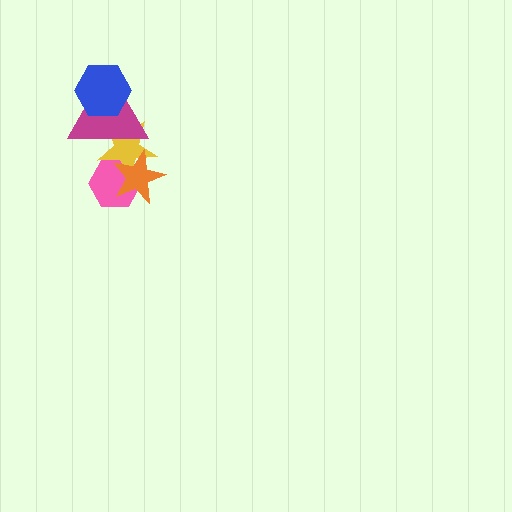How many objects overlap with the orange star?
2 objects overlap with the orange star.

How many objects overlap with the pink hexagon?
2 objects overlap with the pink hexagon.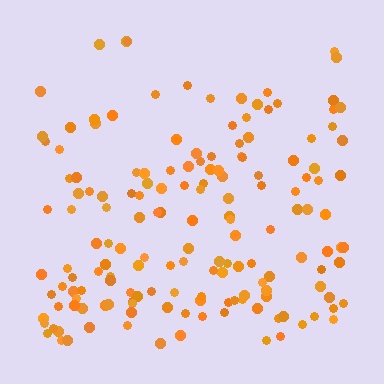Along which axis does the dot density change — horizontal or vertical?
Vertical.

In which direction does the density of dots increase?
From top to bottom, with the bottom side densest.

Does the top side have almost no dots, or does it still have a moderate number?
Still a moderate number, just noticeably fewer than the bottom.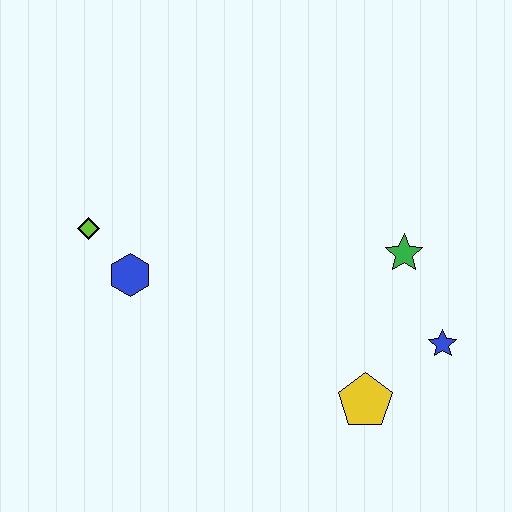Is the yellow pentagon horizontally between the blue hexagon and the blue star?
Yes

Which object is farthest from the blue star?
The lime diamond is farthest from the blue star.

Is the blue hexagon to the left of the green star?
Yes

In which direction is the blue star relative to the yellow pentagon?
The blue star is to the right of the yellow pentagon.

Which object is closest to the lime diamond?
The blue hexagon is closest to the lime diamond.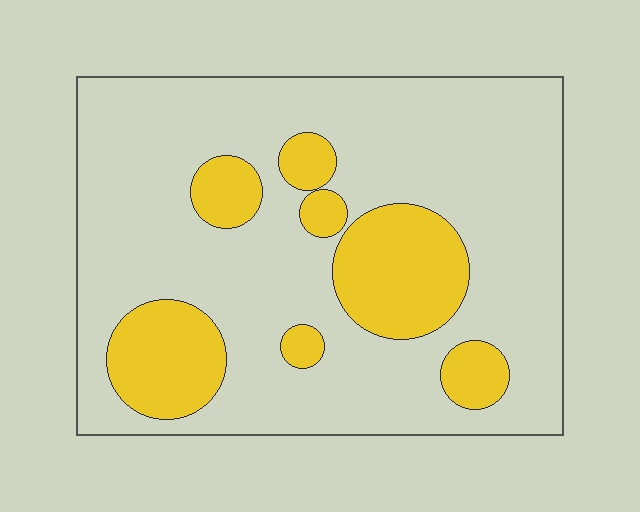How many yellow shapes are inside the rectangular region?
7.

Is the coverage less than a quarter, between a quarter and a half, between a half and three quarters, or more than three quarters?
Less than a quarter.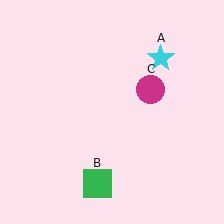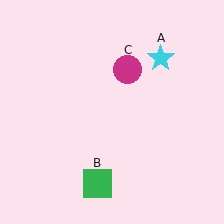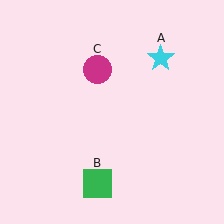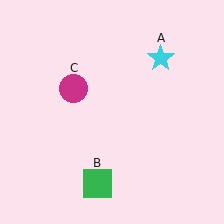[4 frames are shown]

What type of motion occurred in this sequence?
The magenta circle (object C) rotated counterclockwise around the center of the scene.